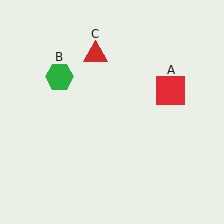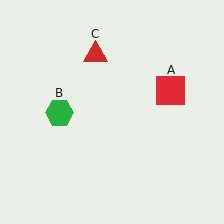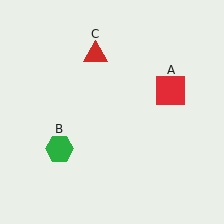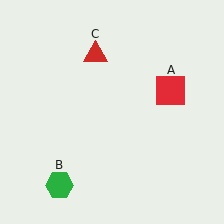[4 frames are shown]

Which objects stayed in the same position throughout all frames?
Red square (object A) and red triangle (object C) remained stationary.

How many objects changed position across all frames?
1 object changed position: green hexagon (object B).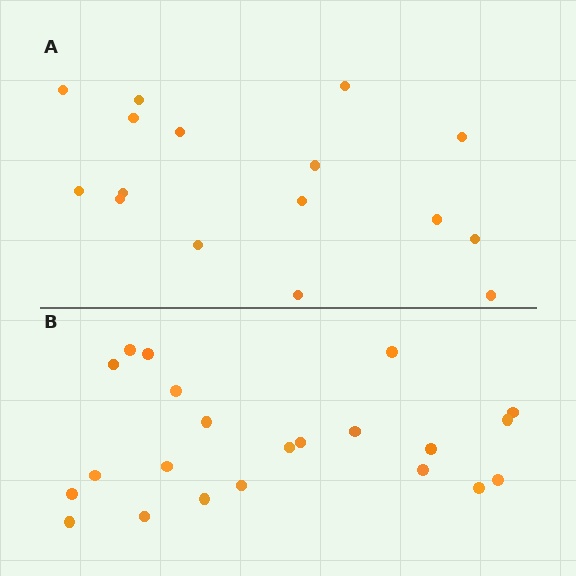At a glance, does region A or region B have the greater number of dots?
Region B (the bottom region) has more dots.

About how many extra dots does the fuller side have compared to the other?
Region B has about 6 more dots than region A.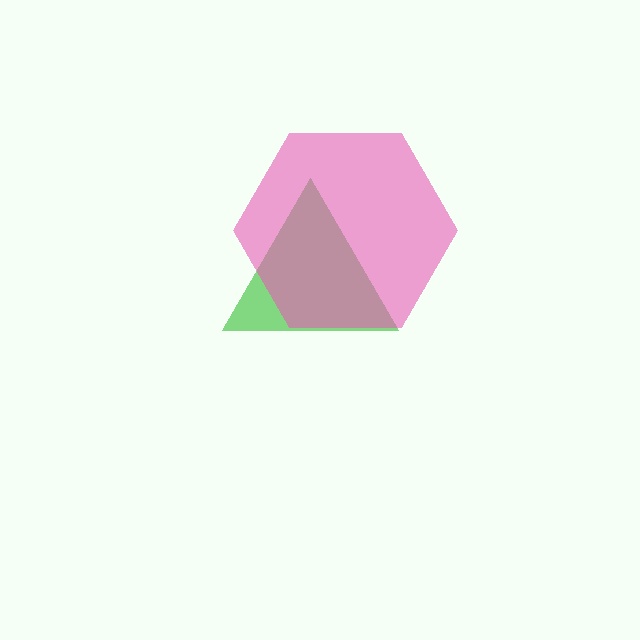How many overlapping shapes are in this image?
There are 2 overlapping shapes in the image.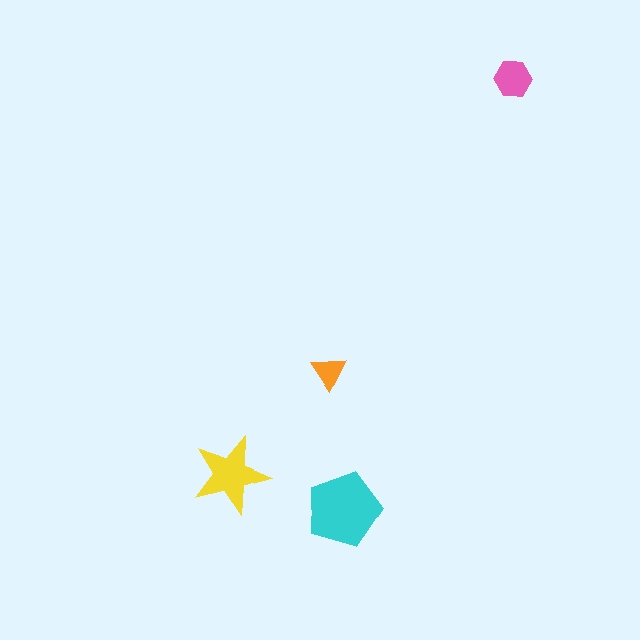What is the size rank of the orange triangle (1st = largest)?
4th.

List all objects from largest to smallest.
The cyan pentagon, the yellow star, the pink hexagon, the orange triangle.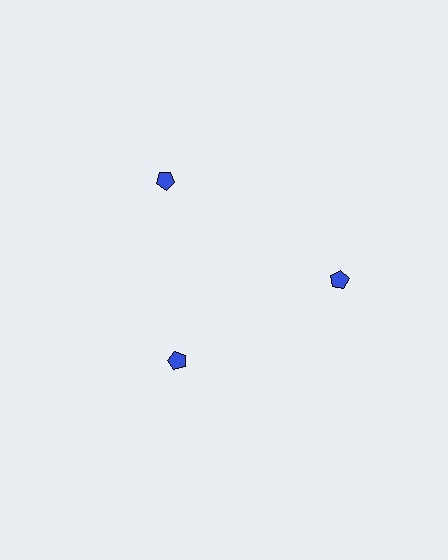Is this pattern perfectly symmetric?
No. The 3 blue pentagons are arranged in a ring, but one element near the 7 o'clock position is pulled inward toward the center, breaking the 3-fold rotational symmetry.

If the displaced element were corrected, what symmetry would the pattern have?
It would have 3-fold rotational symmetry — the pattern would map onto itself every 120 degrees.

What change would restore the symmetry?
The symmetry would be restored by moving it outward, back onto the ring so that all 3 pentagons sit at equal angles and equal distance from the center.